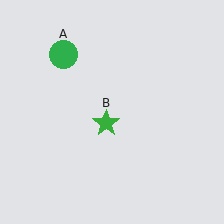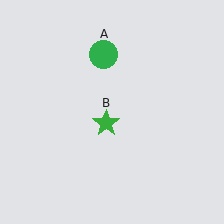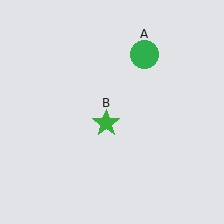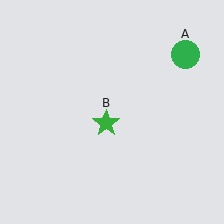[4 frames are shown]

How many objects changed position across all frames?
1 object changed position: green circle (object A).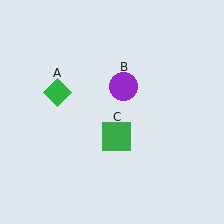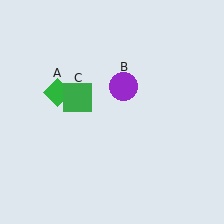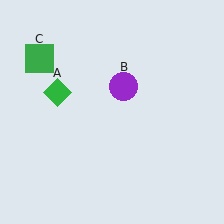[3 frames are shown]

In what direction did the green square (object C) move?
The green square (object C) moved up and to the left.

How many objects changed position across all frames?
1 object changed position: green square (object C).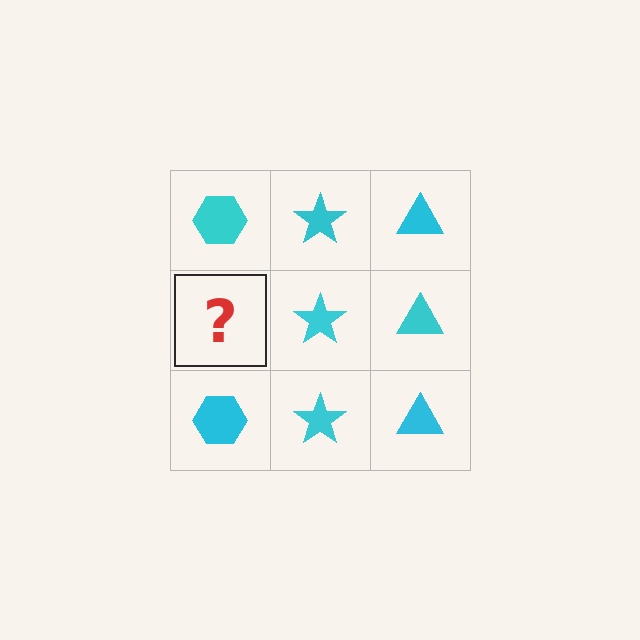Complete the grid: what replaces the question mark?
The question mark should be replaced with a cyan hexagon.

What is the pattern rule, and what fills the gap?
The rule is that each column has a consistent shape. The gap should be filled with a cyan hexagon.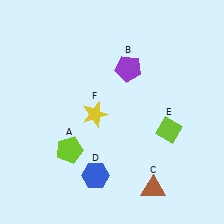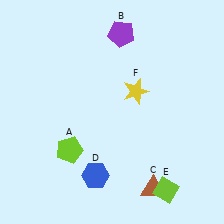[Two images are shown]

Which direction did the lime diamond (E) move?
The lime diamond (E) moved down.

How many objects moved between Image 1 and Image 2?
3 objects moved between the two images.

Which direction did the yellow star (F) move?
The yellow star (F) moved right.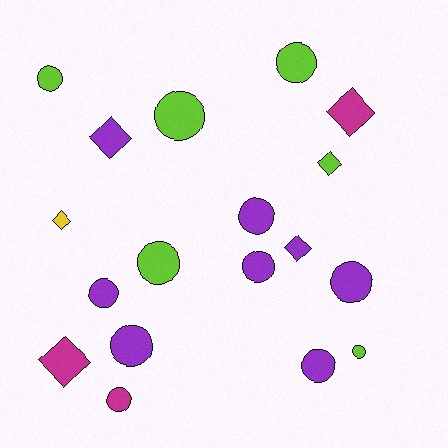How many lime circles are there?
There are 5 lime circles.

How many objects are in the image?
There are 18 objects.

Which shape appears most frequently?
Circle, with 12 objects.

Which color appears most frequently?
Purple, with 8 objects.